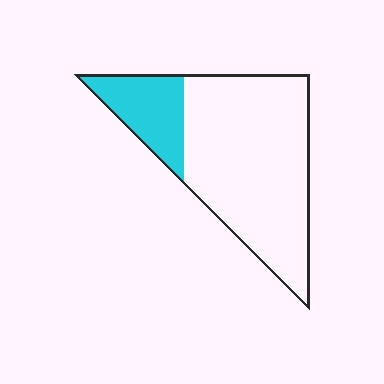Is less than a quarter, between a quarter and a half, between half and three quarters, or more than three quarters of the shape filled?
Less than a quarter.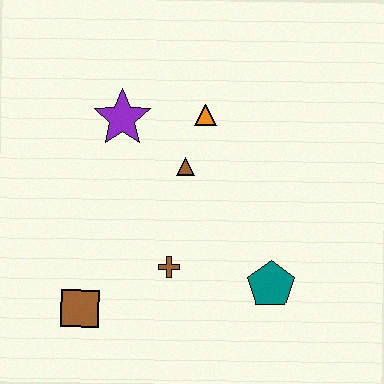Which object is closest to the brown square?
The brown cross is closest to the brown square.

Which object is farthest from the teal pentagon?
The purple star is farthest from the teal pentagon.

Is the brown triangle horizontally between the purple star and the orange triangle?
Yes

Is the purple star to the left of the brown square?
No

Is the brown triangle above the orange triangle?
No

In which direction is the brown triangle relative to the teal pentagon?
The brown triangle is above the teal pentagon.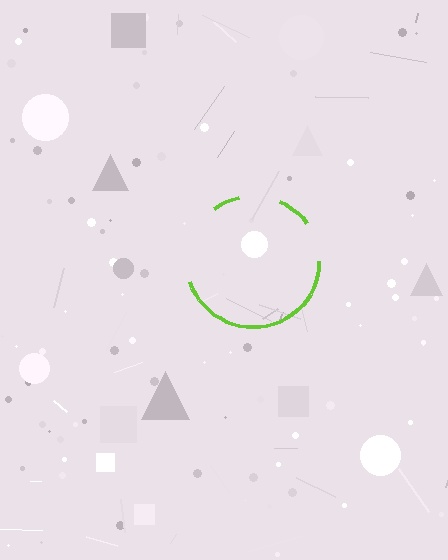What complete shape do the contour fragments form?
The contour fragments form a circle.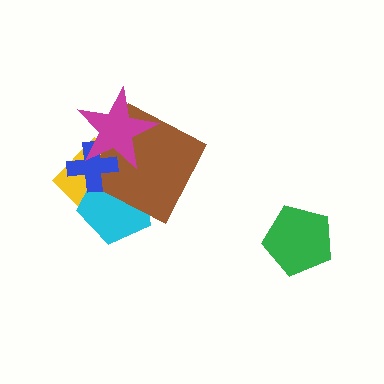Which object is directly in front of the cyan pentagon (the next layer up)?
The brown square is directly in front of the cyan pentagon.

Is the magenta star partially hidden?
No, no other shape covers it.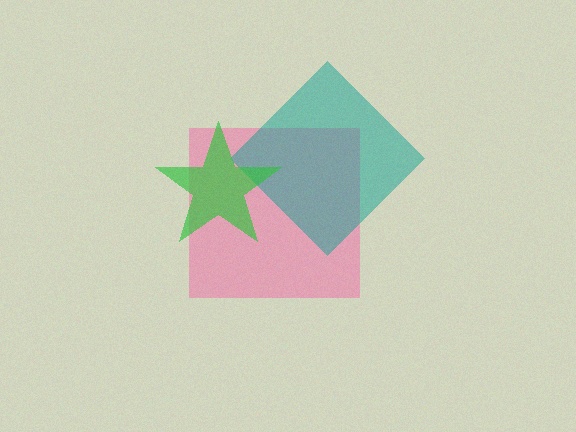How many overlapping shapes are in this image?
There are 3 overlapping shapes in the image.